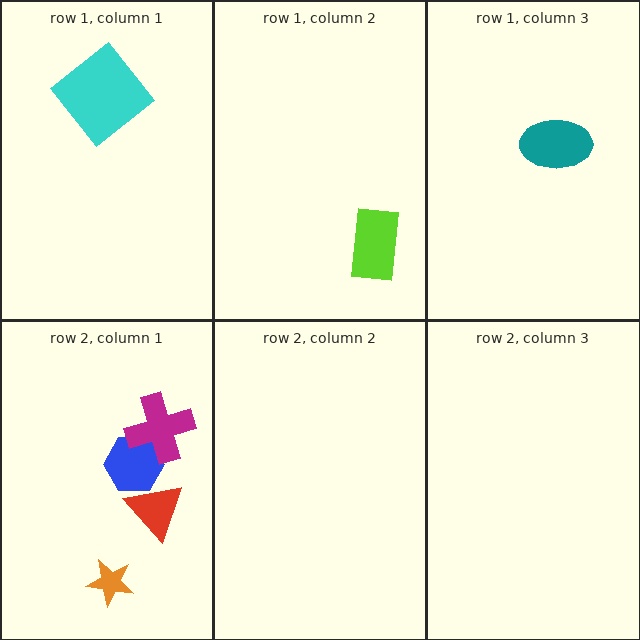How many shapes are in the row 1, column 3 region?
1.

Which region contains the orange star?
The row 2, column 1 region.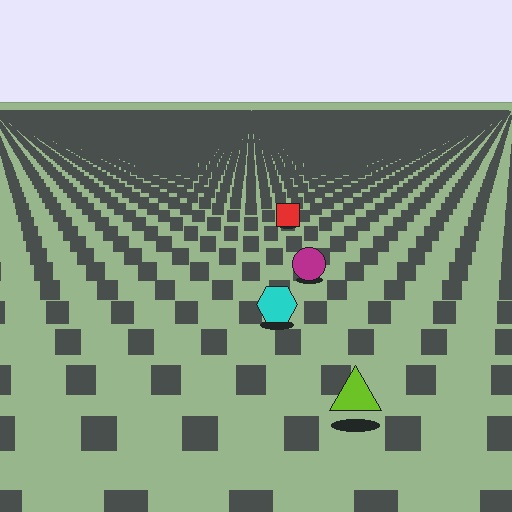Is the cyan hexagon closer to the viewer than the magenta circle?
Yes. The cyan hexagon is closer — you can tell from the texture gradient: the ground texture is coarser near it.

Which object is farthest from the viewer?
The red square is farthest from the viewer. It appears smaller and the ground texture around it is denser.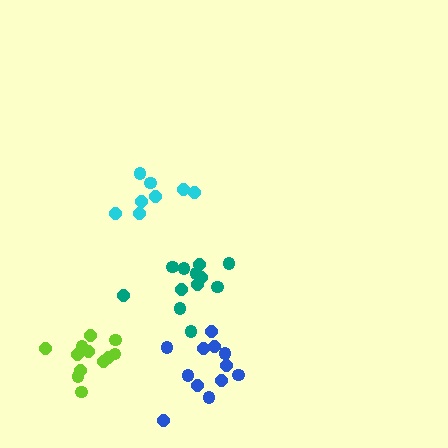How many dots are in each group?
Group 1: 8 dots, Group 2: 12 dots, Group 3: 12 dots, Group 4: 12 dots (44 total).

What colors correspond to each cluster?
The clusters are colored: cyan, blue, lime, teal.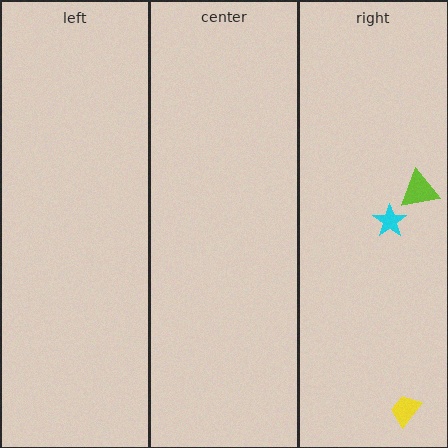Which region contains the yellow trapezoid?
The right region.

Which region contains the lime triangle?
The right region.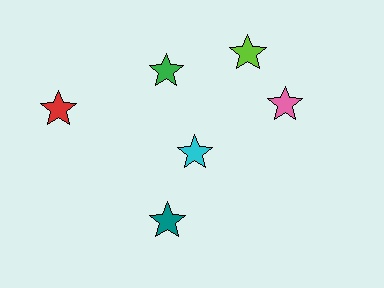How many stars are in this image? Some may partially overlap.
There are 6 stars.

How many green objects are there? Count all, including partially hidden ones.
There is 1 green object.